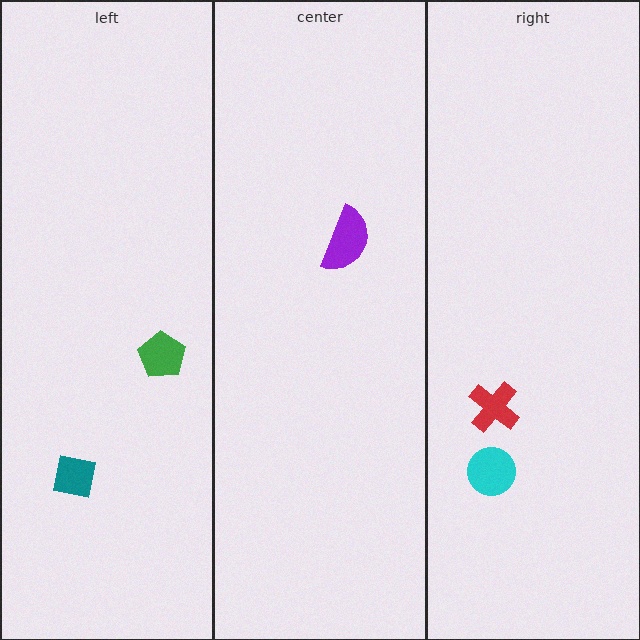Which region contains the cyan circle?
The right region.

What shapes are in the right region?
The cyan circle, the red cross.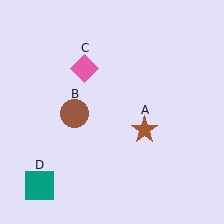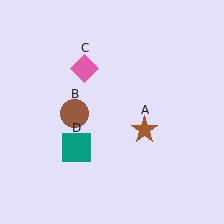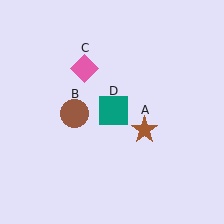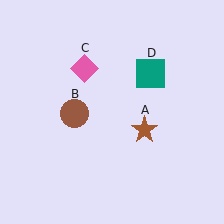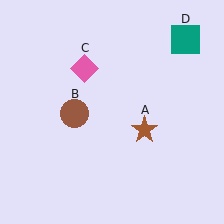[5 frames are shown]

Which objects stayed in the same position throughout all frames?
Brown star (object A) and brown circle (object B) and pink diamond (object C) remained stationary.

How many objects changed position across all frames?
1 object changed position: teal square (object D).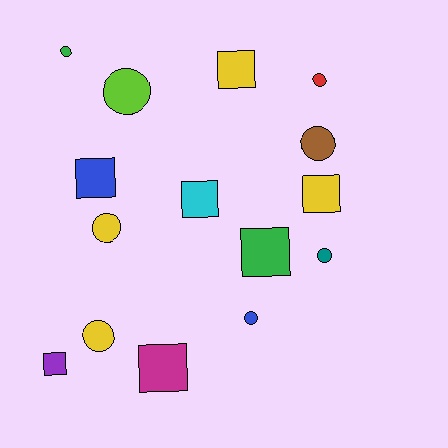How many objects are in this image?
There are 15 objects.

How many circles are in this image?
There are 8 circles.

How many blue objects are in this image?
There are 2 blue objects.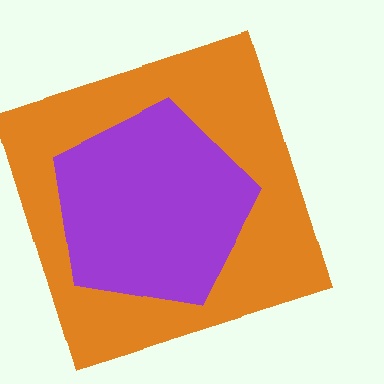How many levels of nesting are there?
2.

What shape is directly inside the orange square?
The purple pentagon.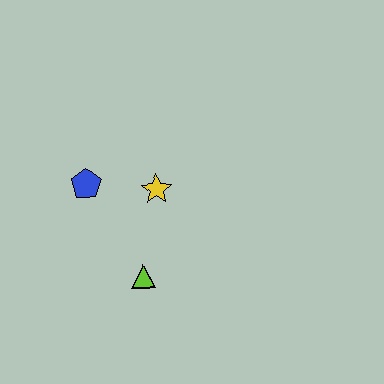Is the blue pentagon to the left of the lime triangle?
Yes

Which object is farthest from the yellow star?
The lime triangle is farthest from the yellow star.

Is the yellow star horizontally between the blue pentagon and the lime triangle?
No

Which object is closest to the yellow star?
The blue pentagon is closest to the yellow star.